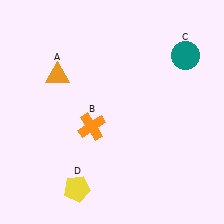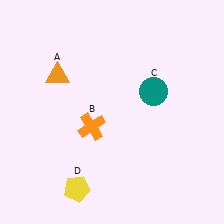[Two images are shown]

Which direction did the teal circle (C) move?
The teal circle (C) moved down.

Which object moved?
The teal circle (C) moved down.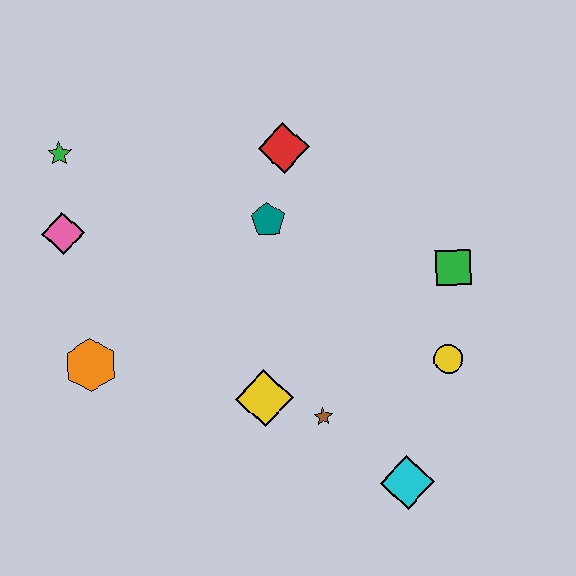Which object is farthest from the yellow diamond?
The green star is farthest from the yellow diamond.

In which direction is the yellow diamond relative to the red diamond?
The yellow diamond is below the red diamond.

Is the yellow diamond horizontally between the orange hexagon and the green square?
Yes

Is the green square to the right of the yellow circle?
Yes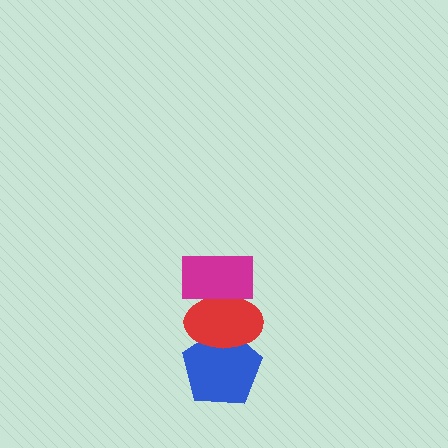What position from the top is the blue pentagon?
The blue pentagon is 3rd from the top.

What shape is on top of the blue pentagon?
The red ellipse is on top of the blue pentagon.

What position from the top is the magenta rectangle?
The magenta rectangle is 1st from the top.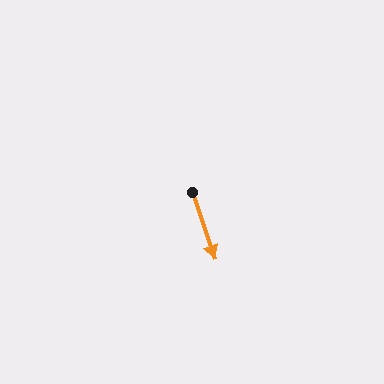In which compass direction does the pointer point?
South.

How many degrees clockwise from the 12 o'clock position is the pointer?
Approximately 161 degrees.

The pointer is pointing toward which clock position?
Roughly 5 o'clock.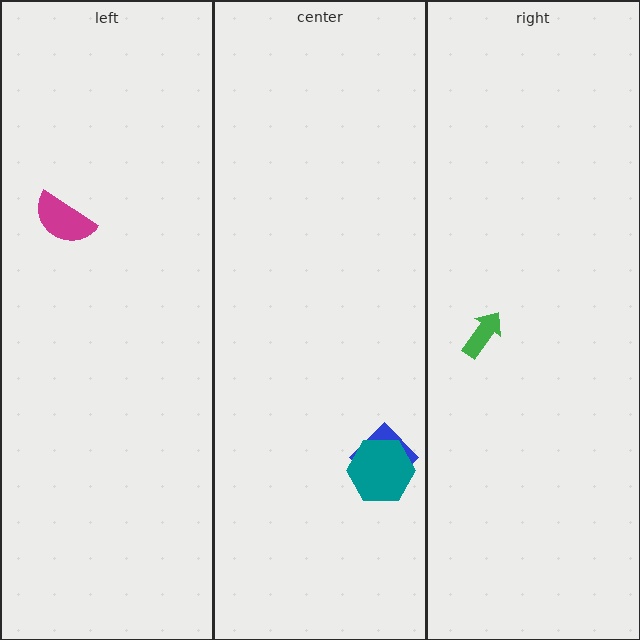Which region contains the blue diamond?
The center region.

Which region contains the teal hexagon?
The center region.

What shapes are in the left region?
The magenta semicircle.